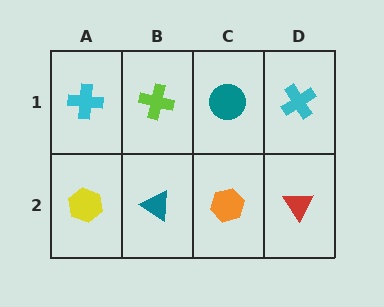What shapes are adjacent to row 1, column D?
A red triangle (row 2, column D), a teal circle (row 1, column C).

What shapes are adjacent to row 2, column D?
A cyan cross (row 1, column D), an orange hexagon (row 2, column C).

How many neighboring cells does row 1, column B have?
3.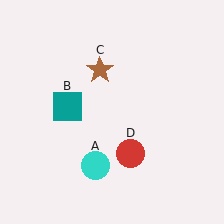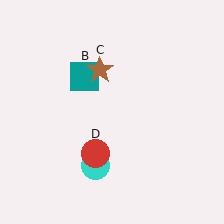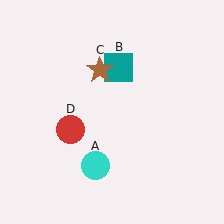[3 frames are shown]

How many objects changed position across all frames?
2 objects changed position: teal square (object B), red circle (object D).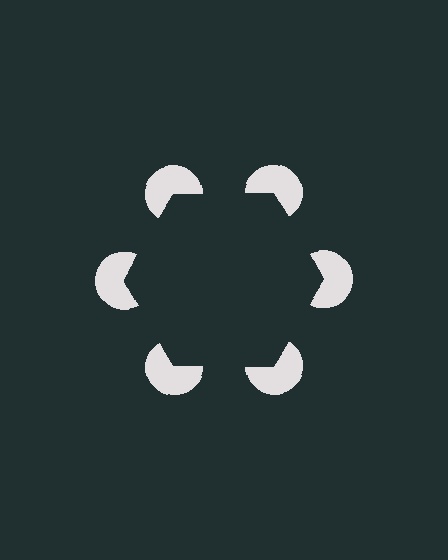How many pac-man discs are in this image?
There are 6 — one at each vertex of the illusory hexagon.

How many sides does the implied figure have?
6 sides.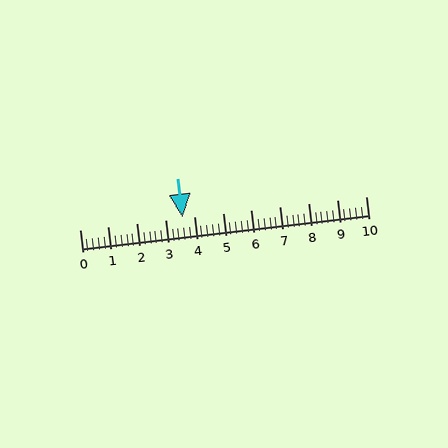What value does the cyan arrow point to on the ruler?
The cyan arrow points to approximately 3.6.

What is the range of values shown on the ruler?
The ruler shows values from 0 to 10.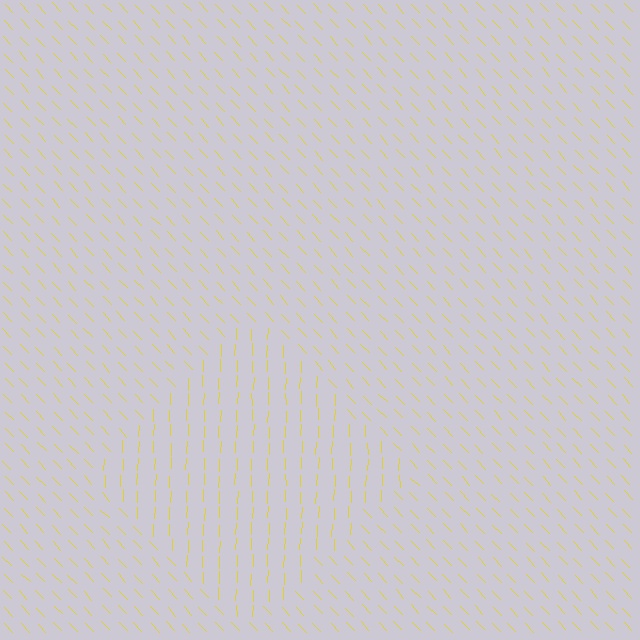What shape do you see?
I see a diamond.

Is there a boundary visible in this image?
Yes, there is a texture boundary formed by a change in line orientation.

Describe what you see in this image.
The image is filled with small yellow line segments. A diamond region in the image has lines oriented differently from the surrounding lines, creating a visible texture boundary.